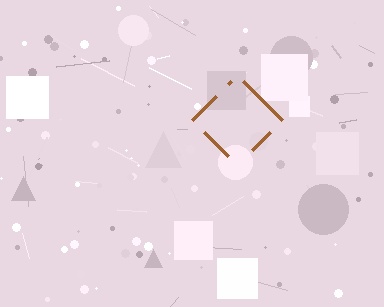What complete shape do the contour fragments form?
The contour fragments form a diamond.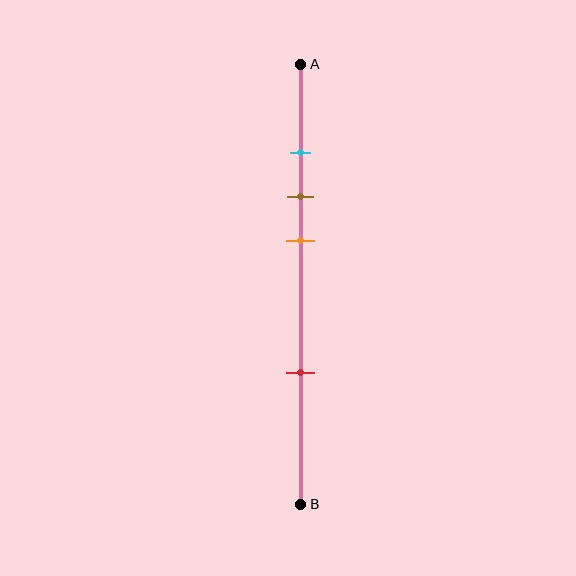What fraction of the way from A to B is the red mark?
The red mark is approximately 70% (0.7) of the way from A to B.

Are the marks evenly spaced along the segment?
No, the marks are not evenly spaced.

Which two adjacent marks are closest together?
The cyan and brown marks are the closest adjacent pair.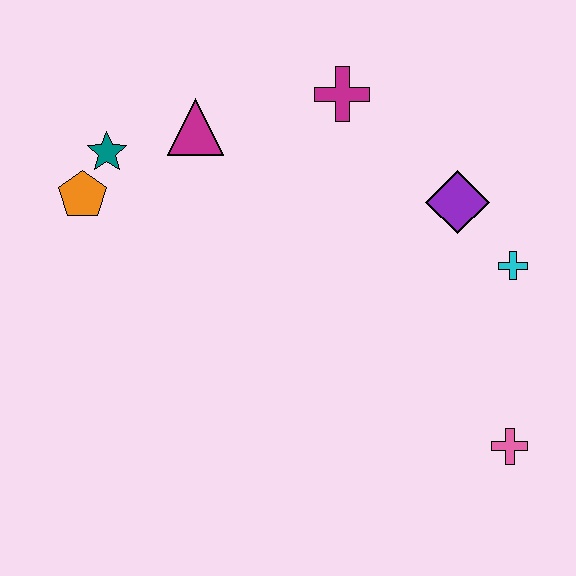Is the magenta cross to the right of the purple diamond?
No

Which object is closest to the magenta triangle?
The teal star is closest to the magenta triangle.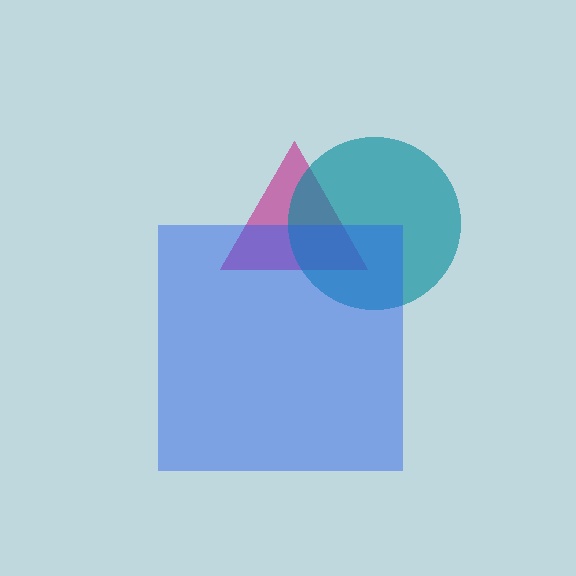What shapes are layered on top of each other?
The layered shapes are: a magenta triangle, a teal circle, a blue square.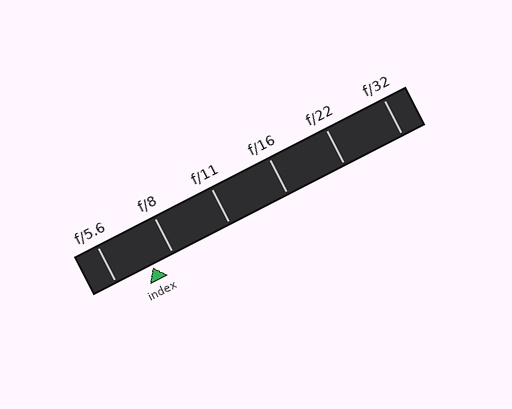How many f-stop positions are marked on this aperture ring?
There are 6 f-stop positions marked.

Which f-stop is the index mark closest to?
The index mark is closest to f/8.